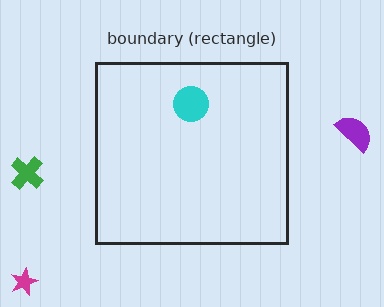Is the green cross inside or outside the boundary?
Outside.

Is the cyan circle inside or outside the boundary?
Inside.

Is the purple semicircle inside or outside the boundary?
Outside.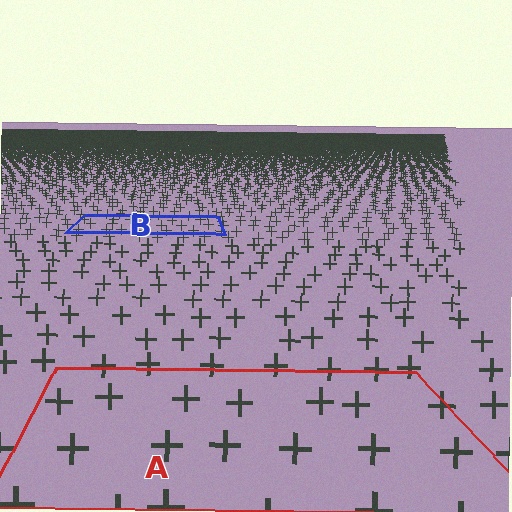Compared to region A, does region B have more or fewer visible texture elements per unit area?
Region B has more texture elements per unit area — they are packed more densely because it is farther away.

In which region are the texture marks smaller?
The texture marks are smaller in region B, because it is farther away.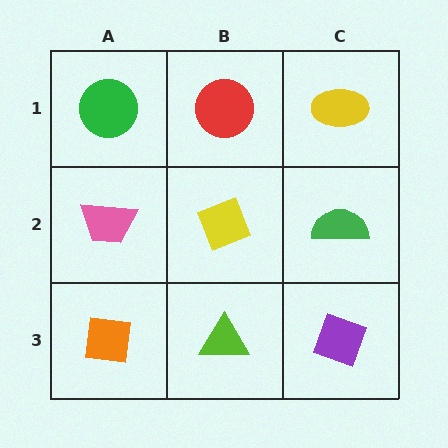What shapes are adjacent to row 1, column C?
A green semicircle (row 2, column C), a red circle (row 1, column B).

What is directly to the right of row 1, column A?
A red circle.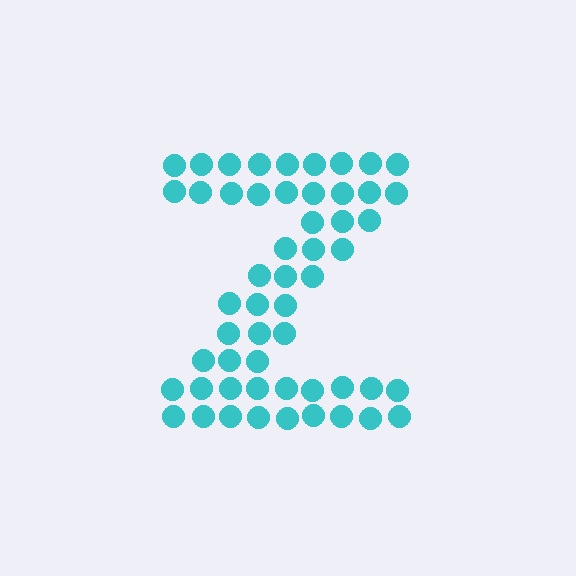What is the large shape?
The large shape is the letter Z.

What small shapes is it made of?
It is made of small circles.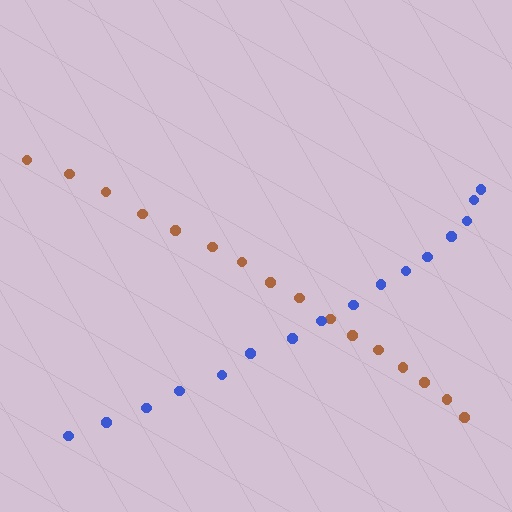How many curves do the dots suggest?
There are 2 distinct paths.